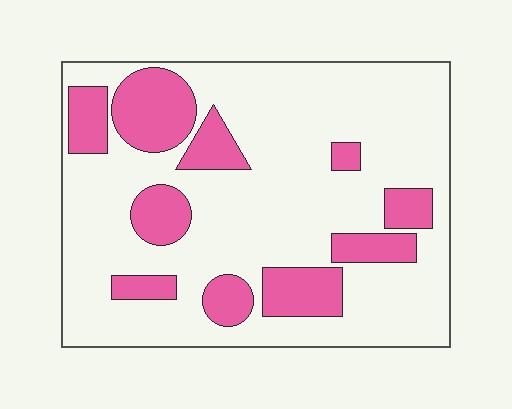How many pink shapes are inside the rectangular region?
10.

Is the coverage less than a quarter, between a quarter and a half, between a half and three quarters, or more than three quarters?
Less than a quarter.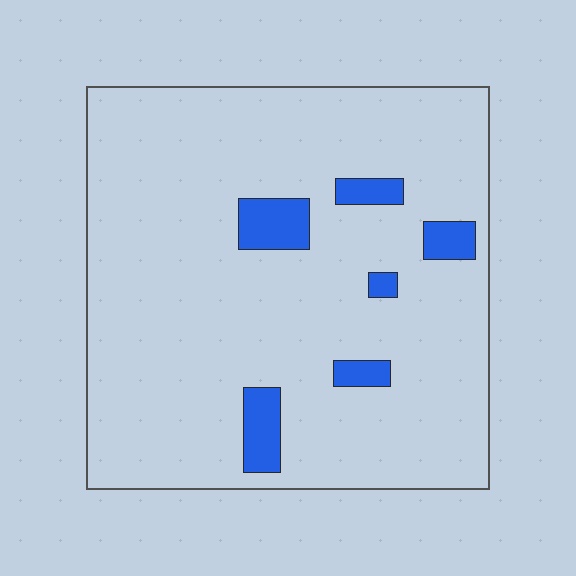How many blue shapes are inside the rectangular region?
6.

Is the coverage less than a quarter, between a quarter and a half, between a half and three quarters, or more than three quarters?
Less than a quarter.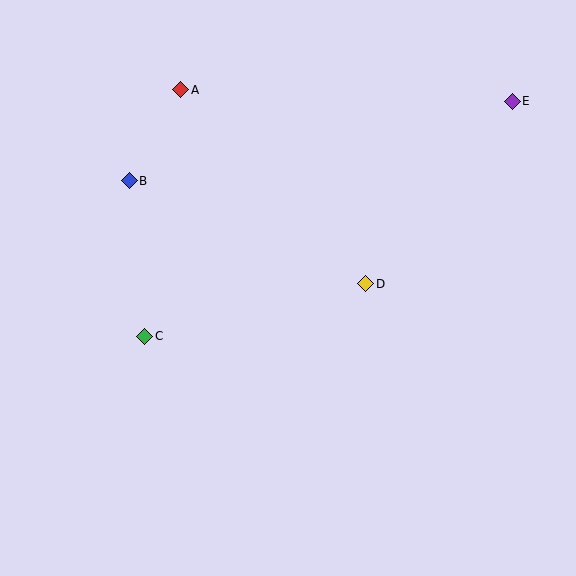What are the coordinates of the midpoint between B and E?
The midpoint between B and E is at (321, 141).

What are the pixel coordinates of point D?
Point D is at (366, 284).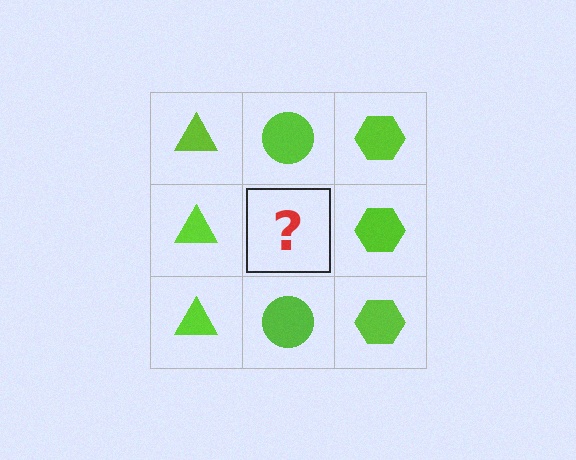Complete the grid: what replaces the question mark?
The question mark should be replaced with a lime circle.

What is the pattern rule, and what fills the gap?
The rule is that each column has a consistent shape. The gap should be filled with a lime circle.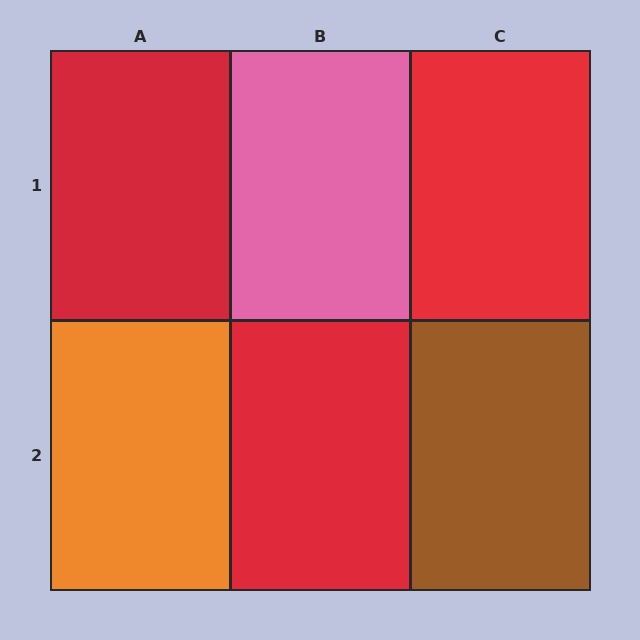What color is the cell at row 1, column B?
Pink.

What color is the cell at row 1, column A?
Red.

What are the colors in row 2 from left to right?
Orange, red, brown.